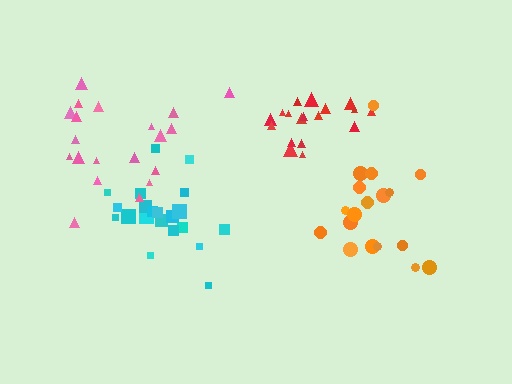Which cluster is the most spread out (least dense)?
Orange.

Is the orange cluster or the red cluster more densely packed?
Red.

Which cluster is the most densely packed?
Red.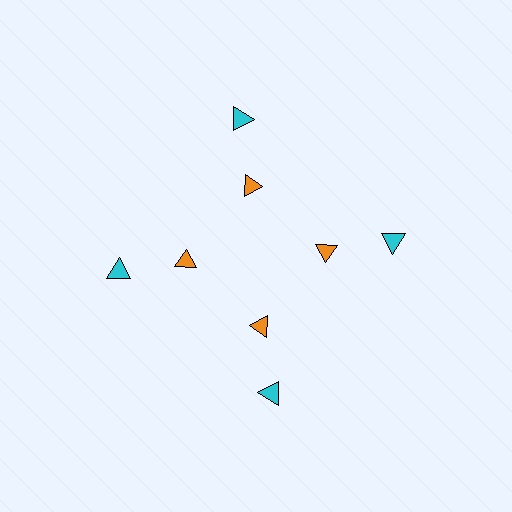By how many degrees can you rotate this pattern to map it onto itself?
The pattern maps onto itself every 90 degrees of rotation.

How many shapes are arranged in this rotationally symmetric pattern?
There are 8 shapes, arranged in 4 groups of 2.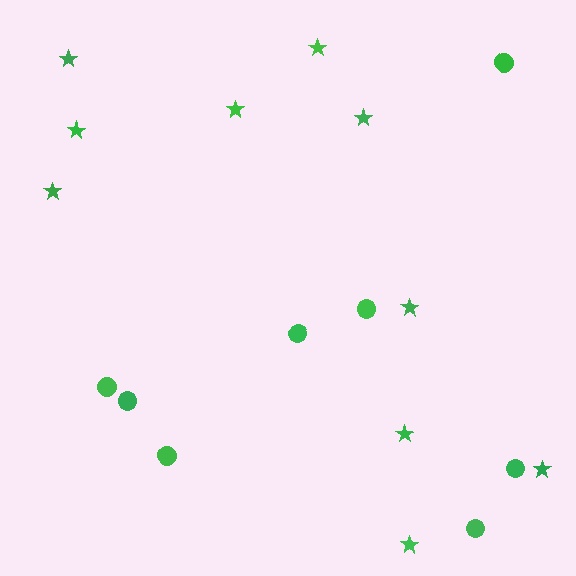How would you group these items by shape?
There are 2 groups: one group of circles (8) and one group of stars (10).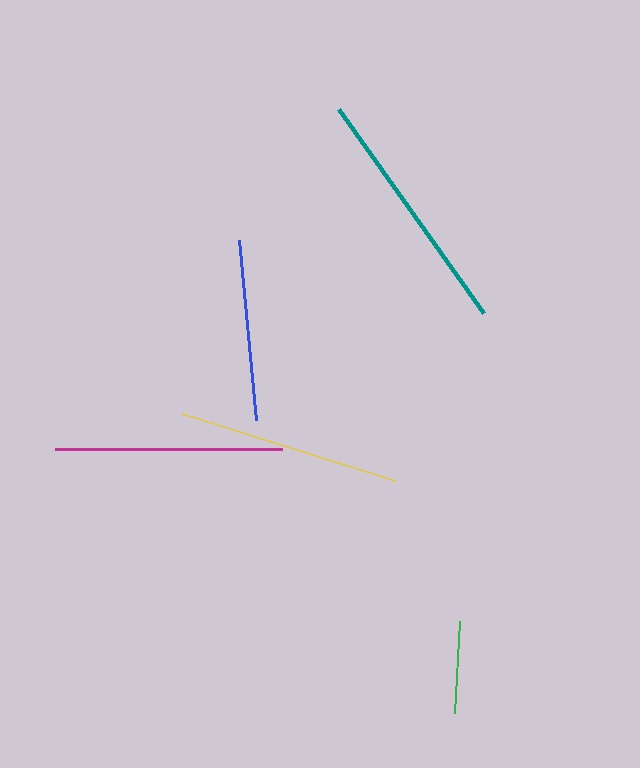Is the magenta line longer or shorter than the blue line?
The magenta line is longer than the blue line.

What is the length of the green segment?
The green segment is approximately 92 pixels long.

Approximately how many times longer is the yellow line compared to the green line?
The yellow line is approximately 2.4 times the length of the green line.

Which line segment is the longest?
The teal line is the longest at approximately 250 pixels.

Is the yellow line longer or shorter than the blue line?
The yellow line is longer than the blue line.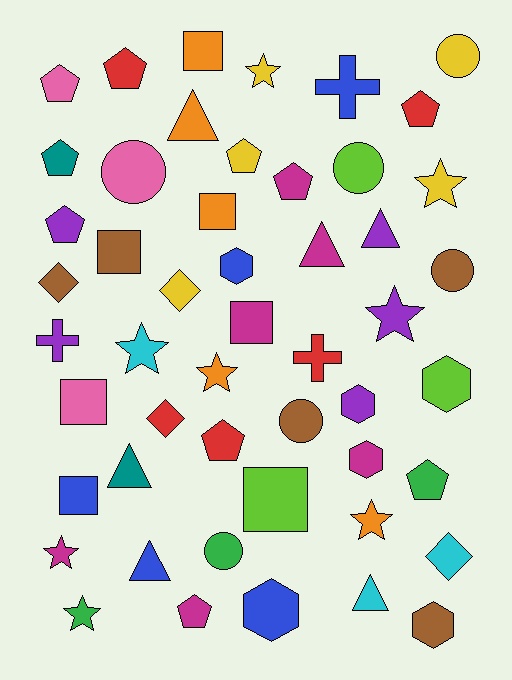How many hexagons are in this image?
There are 6 hexagons.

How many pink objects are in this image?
There are 3 pink objects.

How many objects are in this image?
There are 50 objects.